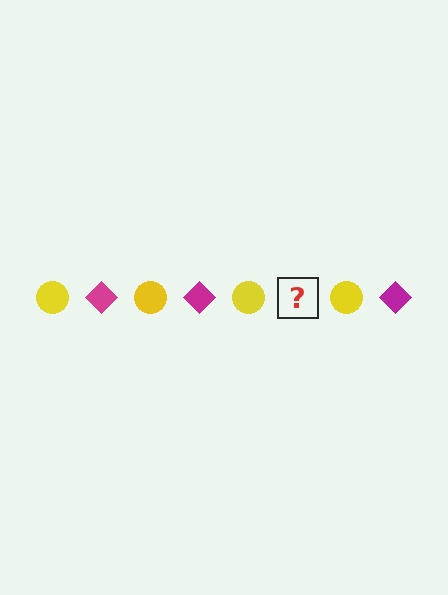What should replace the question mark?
The question mark should be replaced with a magenta diamond.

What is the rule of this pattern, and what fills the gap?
The rule is that the pattern alternates between yellow circle and magenta diamond. The gap should be filled with a magenta diamond.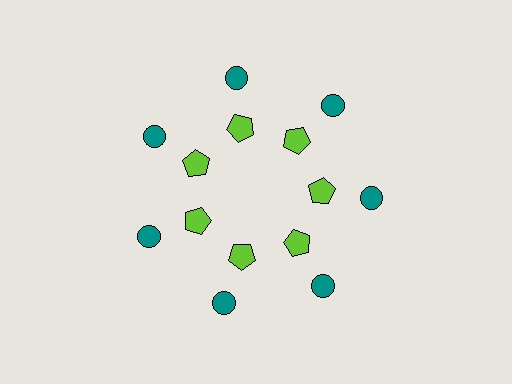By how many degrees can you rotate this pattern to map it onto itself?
The pattern maps onto itself every 51 degrees of rotation.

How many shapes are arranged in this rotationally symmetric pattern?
There are 14 shapes, arranged in 7 groups of 2.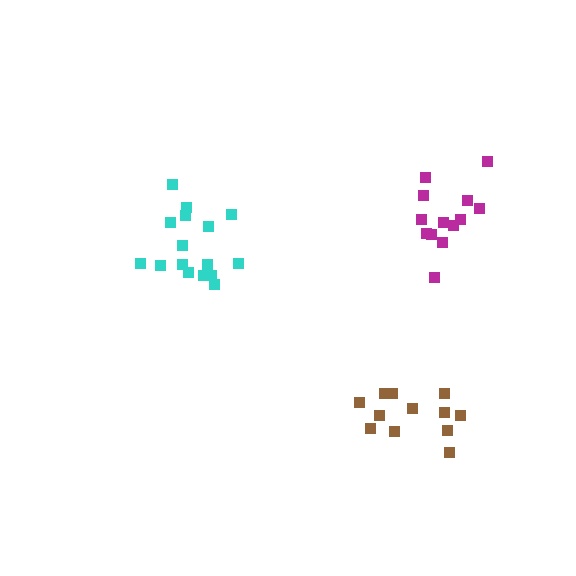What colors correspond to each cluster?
The clusters are colored: magenta, cyan, brown.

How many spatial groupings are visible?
There are 3 spatial groupings.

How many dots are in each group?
Group 1: 13 dots, Group 2: 16 dots, Group 3: 13 dots (42 total).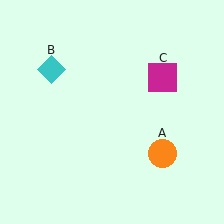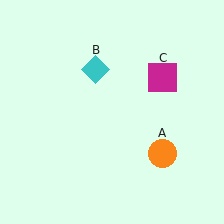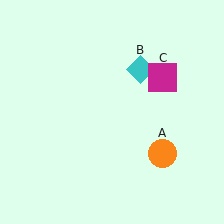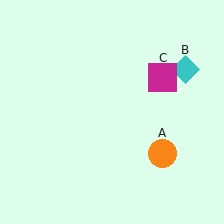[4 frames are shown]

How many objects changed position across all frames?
1 object changed position: cyan diamond (object B).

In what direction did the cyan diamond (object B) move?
The cyan diamond (object B) moved right.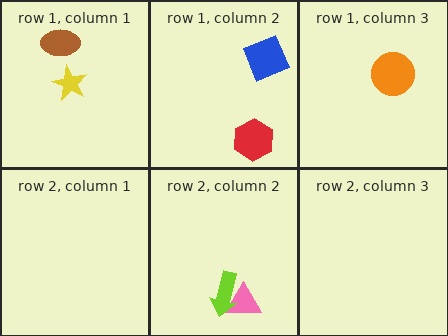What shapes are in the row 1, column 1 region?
The yellow star, the brown ellipse.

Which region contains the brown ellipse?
The row 1, column 1 region.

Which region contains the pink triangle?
The row 2, column 2 region.